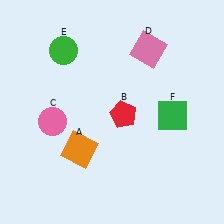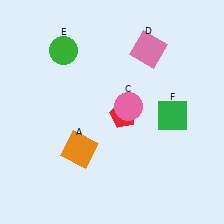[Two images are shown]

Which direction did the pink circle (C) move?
The pink circle (C) moved right.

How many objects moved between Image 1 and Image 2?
1 object moved between the two images.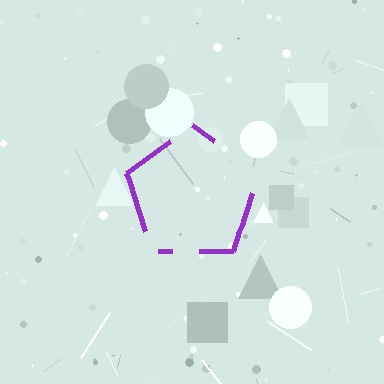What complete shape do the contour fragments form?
The contour fragments form a pentagon.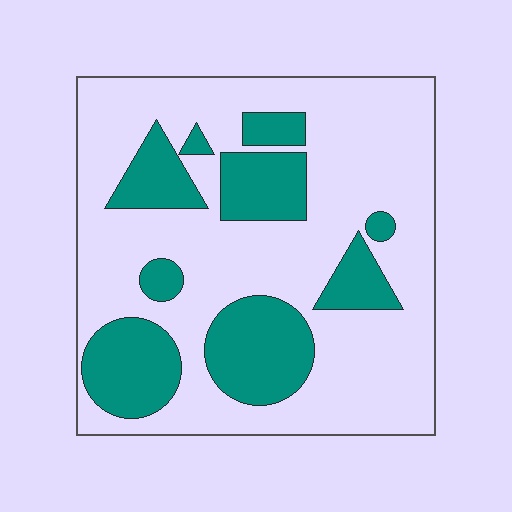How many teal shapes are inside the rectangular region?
9.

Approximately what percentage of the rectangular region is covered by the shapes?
Approximately 30%.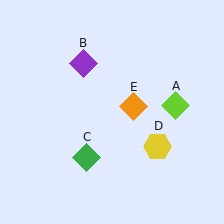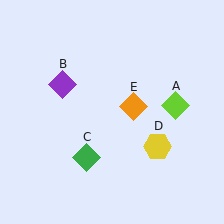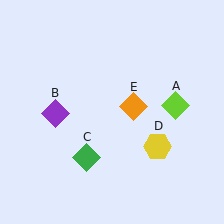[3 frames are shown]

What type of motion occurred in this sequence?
The purple diamond (object B) rotated counterclockwise around the center of the scene.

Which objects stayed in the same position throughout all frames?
Lime diamond (object A) and green diamond (object C) and yellow hexagon (object D) and orange diamond (object E) remained stationary.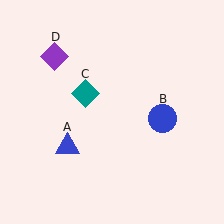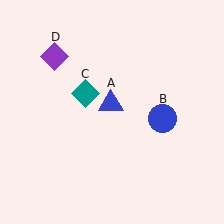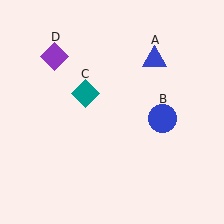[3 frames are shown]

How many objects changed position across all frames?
1 object changed position: blue triangle (object A).